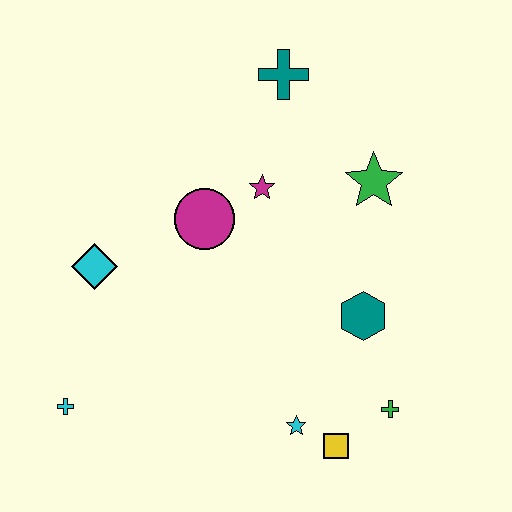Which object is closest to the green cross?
The yellow square is closest to the green cross.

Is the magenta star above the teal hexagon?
Yes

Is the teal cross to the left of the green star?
Yes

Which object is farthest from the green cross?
The teal cross is farthest from the green cross.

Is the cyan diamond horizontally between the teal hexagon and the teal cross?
No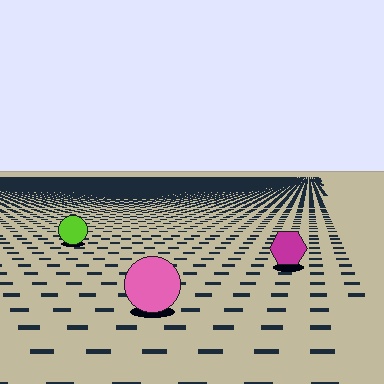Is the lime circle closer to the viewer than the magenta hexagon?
No. The magenta hexagon is closer — you can tell from the texture gradient: the ground texture is coarser near it.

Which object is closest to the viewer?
The pink circle is closest. The texture marks near it are larger and more spread out.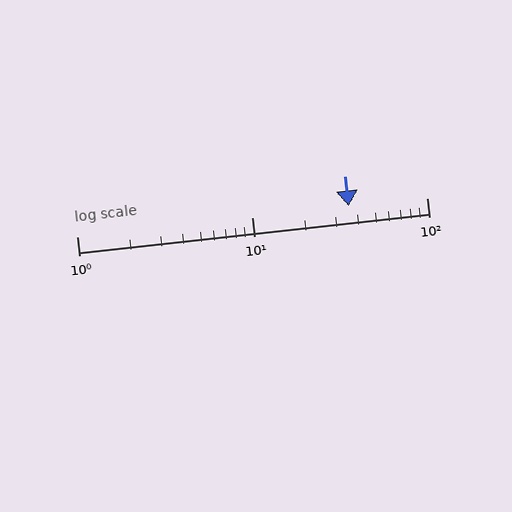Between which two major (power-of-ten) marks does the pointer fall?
The pointer is between 10 and 100.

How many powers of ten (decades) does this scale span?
The scale spans 2 decades, from 1 to 100.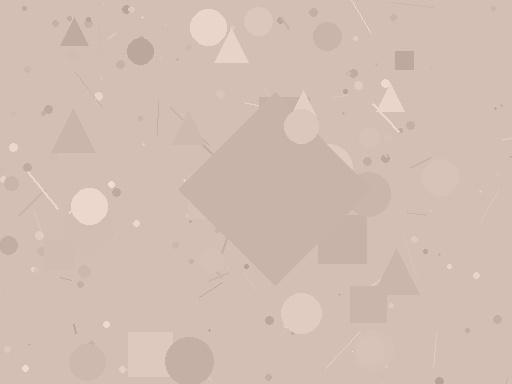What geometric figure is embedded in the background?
A diamond is embedded in the background.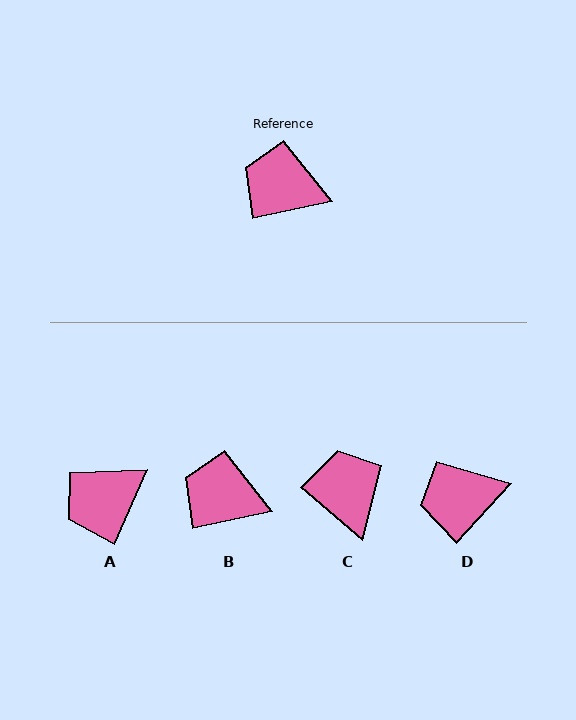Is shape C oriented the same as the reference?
No, it is off by about 53 degrees.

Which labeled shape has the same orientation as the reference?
B.